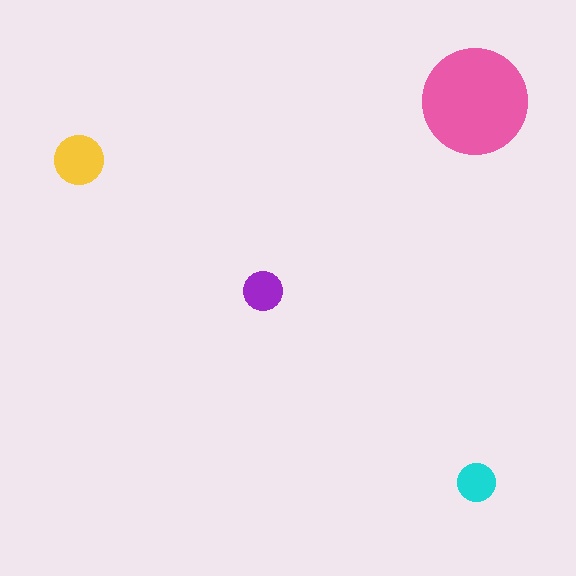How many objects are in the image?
There are 4 objects in the image.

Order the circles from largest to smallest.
the pink one, the yellow one, the purple one, the cyan one.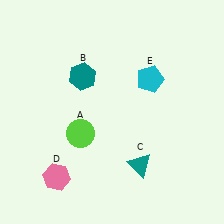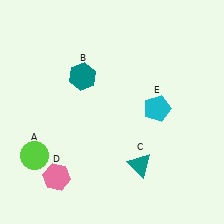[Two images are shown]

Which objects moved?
The objects that moved are: the lime circle (A), the cyan pentagon (E).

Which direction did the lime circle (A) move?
The lime circle (A) moved left.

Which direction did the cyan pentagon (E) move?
The cyan pentagon (E) moved down.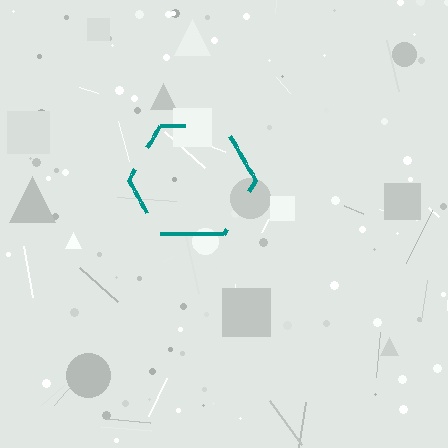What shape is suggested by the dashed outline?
The dashed outline suggests a hexagon.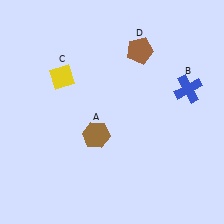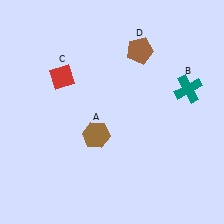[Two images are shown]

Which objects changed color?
B changed from blue to teal. C changed from yellow to red.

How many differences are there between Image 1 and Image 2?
There are 2 differences between the two images.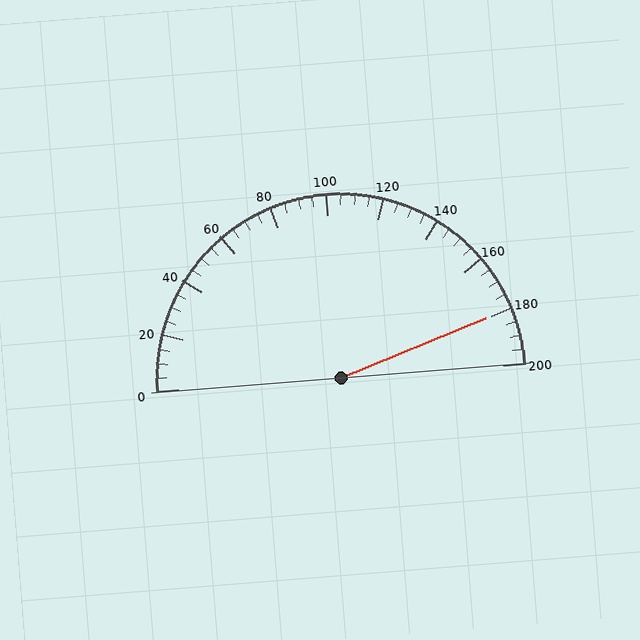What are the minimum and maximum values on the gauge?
The gauge ranges from 0 to 200.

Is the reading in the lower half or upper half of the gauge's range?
The reading is in the upper half of the range (0 to 200).